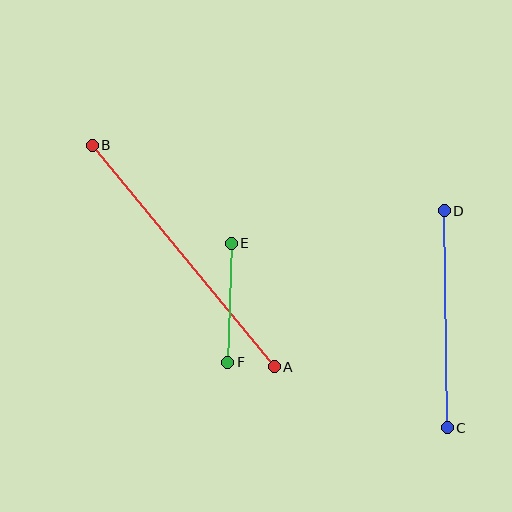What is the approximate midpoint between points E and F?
The midpoint is at approximately (230, 303) pixels.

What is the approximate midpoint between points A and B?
The midpoint is at approximately (183, 256) pixels.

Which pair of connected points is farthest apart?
Points A and B are farthest apart.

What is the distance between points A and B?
The distance is approximately 287 pixels.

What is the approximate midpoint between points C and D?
The midpoint is at approximately (446, 319) pixels.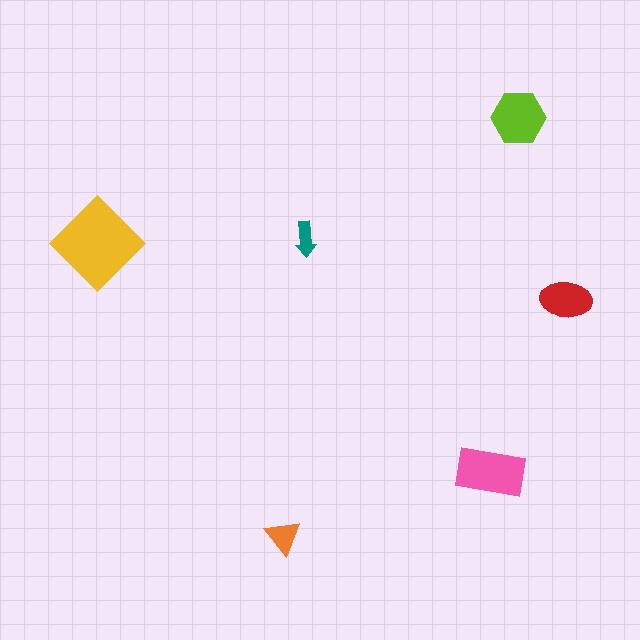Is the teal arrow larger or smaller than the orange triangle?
Smaller.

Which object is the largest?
The yellow diamond.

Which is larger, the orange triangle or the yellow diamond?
The yellow diamond.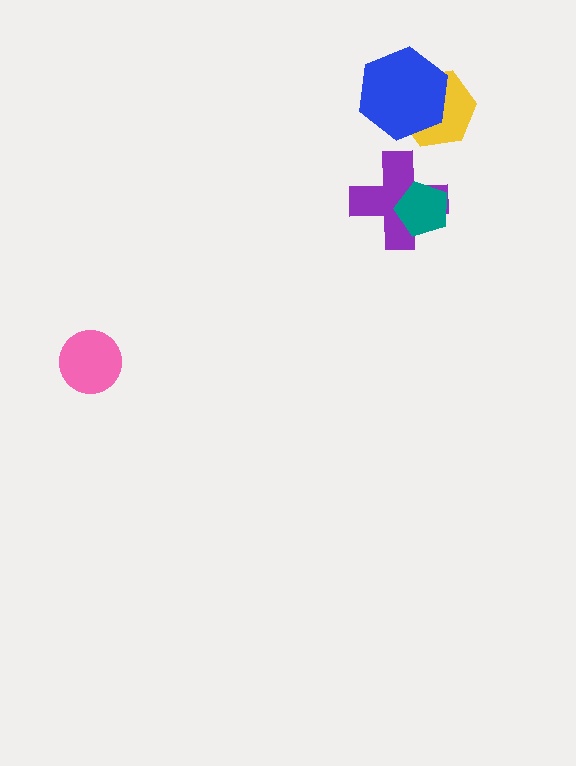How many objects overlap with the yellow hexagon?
1 object overlaps with the yellow hexagon.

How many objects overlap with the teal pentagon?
1 object overlaps with the teal pentagon.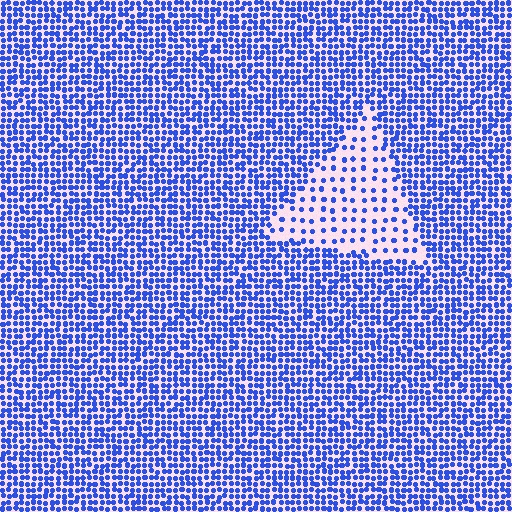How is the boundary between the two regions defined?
The boundary is defined by a change in element density (approximately 2.8x ratio). All elements are the same color, size, and shape.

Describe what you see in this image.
The image contains small blue elements arranged at two different densities. A triangle-shaped region is visible where the elements are less densely packed than the surrounding area.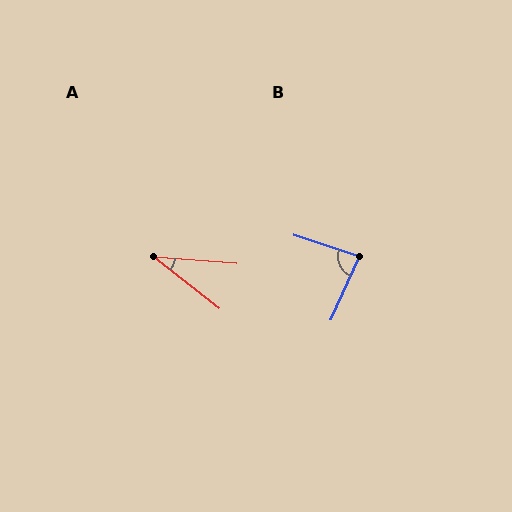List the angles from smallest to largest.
A (34°), B (84°).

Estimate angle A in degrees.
Approximately 34 degrees.